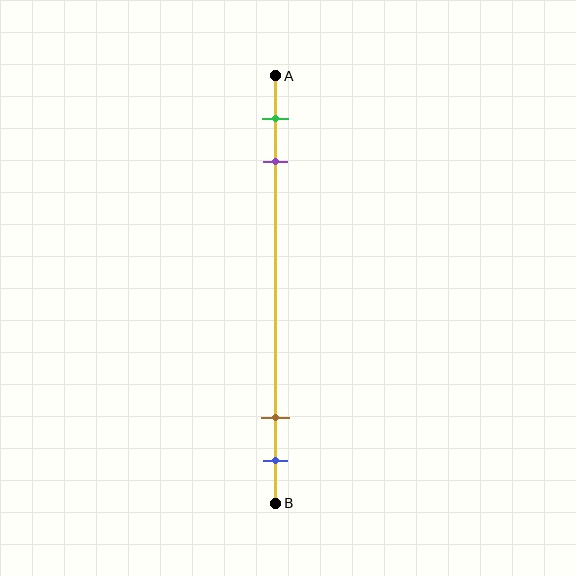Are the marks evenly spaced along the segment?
No, the marks are not evenly spaced.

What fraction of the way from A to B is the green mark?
The green mark is approximately 10% (0.1) of the way from A to B.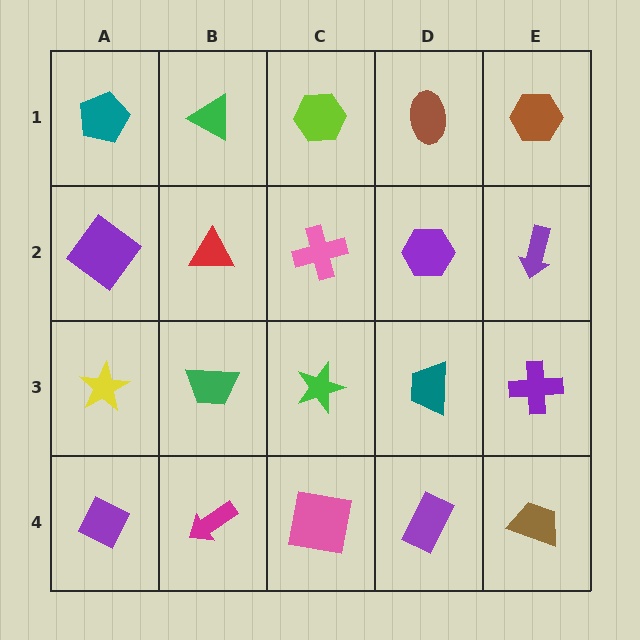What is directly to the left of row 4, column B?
A purple diamond.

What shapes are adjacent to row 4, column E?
A purple cross (row 3, column E), a purple rectangle (row 4, column D).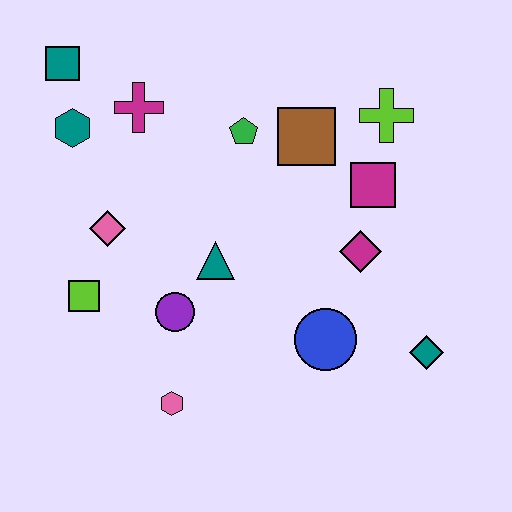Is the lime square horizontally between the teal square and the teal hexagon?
No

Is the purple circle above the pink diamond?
No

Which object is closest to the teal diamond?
The blue circle is closest to the teal diamond.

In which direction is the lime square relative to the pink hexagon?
The lime square is above the pink hexagon.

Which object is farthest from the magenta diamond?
The teal square is farthest from the magenta diamond.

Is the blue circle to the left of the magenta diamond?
Yes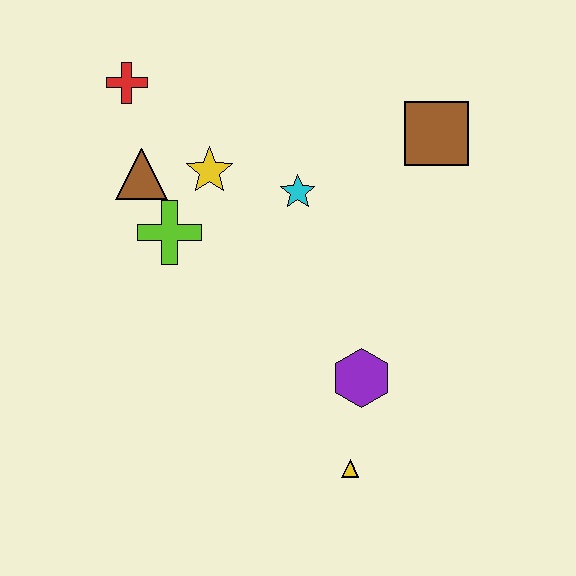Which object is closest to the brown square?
The cyan star is closest to the brown square.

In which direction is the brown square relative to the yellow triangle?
The brown square is above the yellow triangle.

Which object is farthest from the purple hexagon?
The red cross is farthest from the purple hexagon.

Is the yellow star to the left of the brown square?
Yes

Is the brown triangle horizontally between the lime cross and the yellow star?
No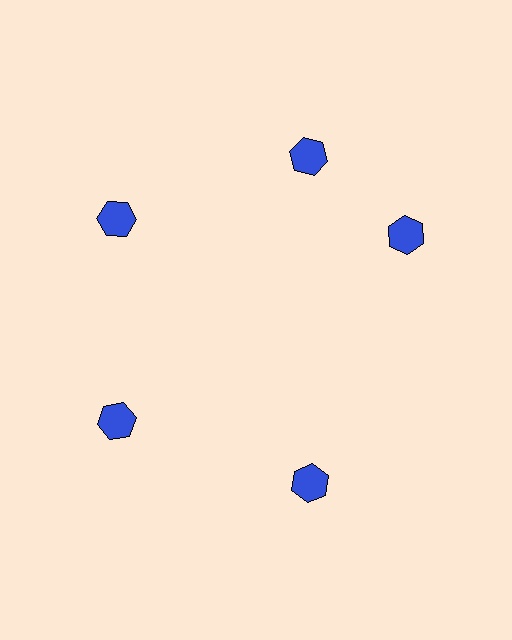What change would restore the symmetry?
The symmetry would be restored by rotating it back into even spacing with its neighbors so that all 5 hexagons sit at equal angles and equal distance from the center.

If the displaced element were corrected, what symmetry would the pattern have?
It would have 5-fold rotational symmetry — the pattern would map onto itself every 72 degrees.